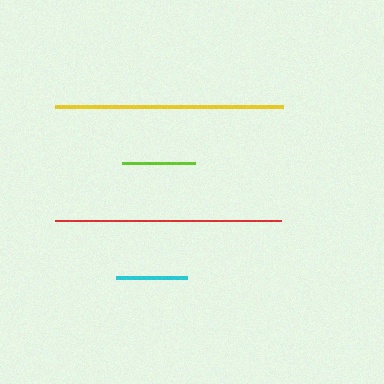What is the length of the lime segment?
The lime segment is approximately 73 pixels long.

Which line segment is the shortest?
The cyan line is the shortest at approximately 71 pixels.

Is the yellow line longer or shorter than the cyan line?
The yellow line is longer than the cyan line.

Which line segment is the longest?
The yellow line is the longest at approximately 229 pixels.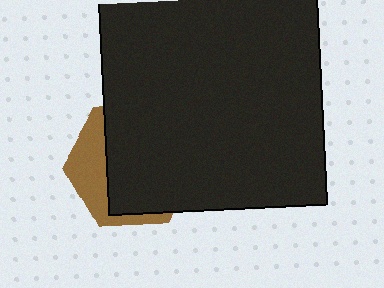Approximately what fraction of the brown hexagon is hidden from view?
Roughly 69% of the brown hexagon is hidden behind the black square.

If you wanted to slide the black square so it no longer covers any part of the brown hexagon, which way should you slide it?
Slide it right — that is the most direct way to separate the two shapes.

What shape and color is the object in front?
The object in front is a black square.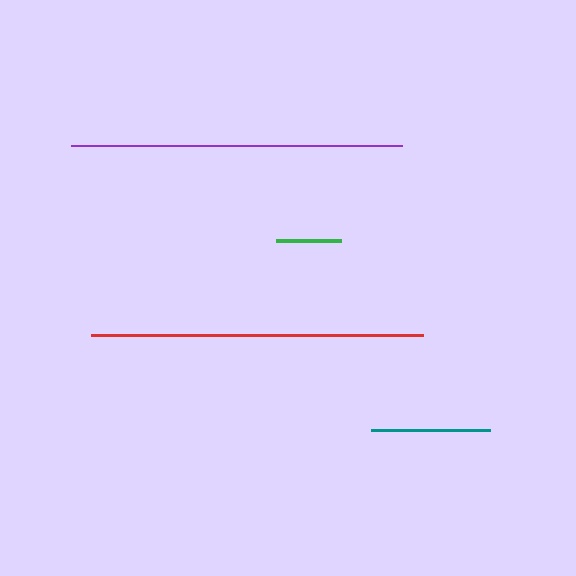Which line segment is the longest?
The red line is the longest at approximately 331 pixels.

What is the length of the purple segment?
The purple segment is approximately 331 pixels long.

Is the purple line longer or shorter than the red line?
The red line is longer than the purple line.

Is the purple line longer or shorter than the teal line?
The purple line is longer than the teal line.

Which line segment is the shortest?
The green line is the shortest at approximately 65 pixels.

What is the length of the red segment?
The red segment is approximately 331 pixels long.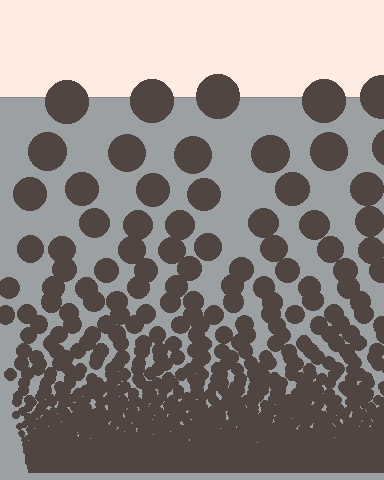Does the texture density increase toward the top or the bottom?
Density increases toward the bottom.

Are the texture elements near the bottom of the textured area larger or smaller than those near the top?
Smaller. The gradient is inverted — elements near the bottom are smaller and denser.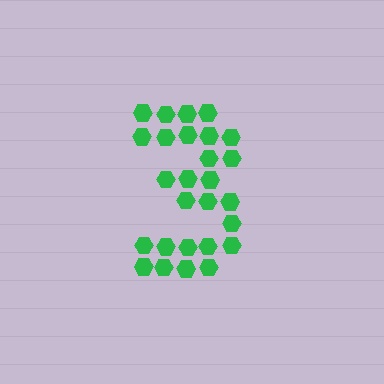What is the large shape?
The large shape is the digit 3.